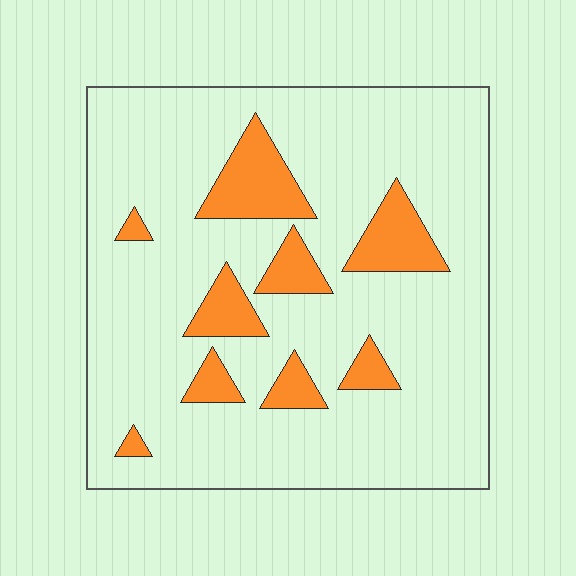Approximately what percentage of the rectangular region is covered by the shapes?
Approximately 15%.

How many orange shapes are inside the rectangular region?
9.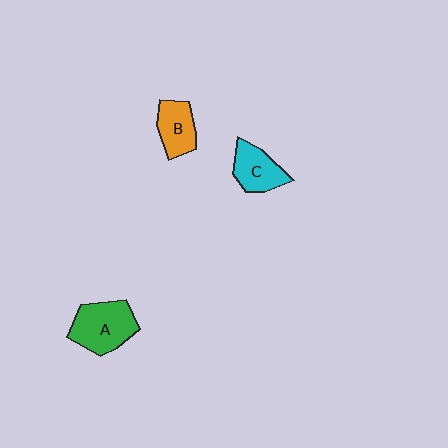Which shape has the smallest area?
Shape B (orange).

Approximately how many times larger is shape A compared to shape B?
Approximately 1.5 times.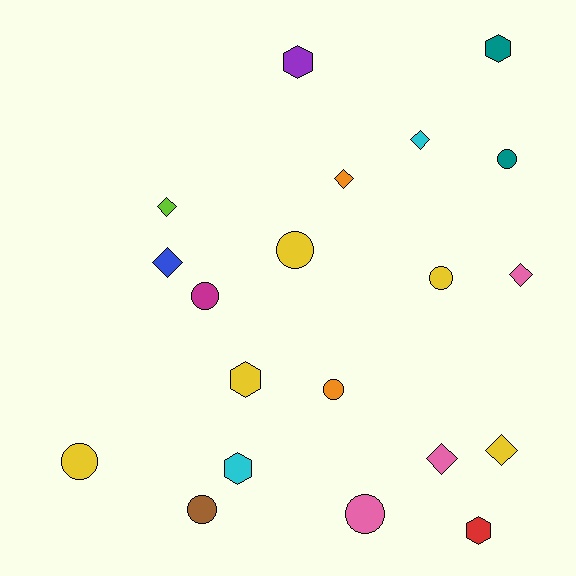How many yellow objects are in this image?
There are 5 yellow objects.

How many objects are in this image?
There are 20 objects.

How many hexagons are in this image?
There are 5 hexagons.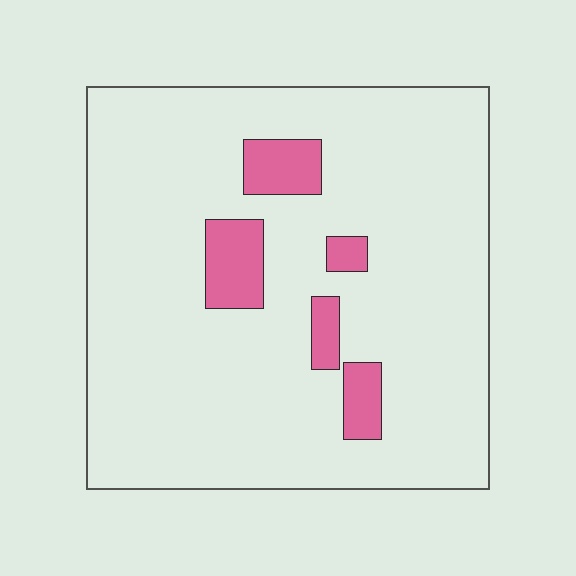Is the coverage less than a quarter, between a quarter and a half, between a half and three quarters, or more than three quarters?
Less than a quarter.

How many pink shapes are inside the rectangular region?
5.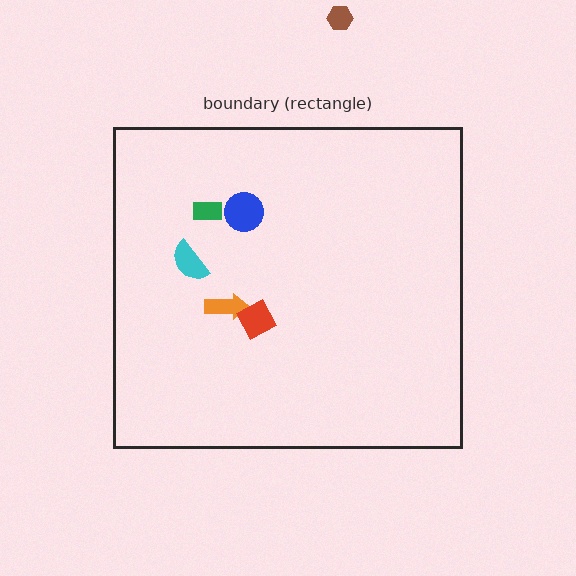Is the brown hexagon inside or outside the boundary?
Outside.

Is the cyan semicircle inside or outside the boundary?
Inside.